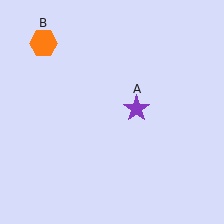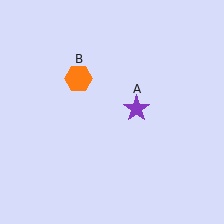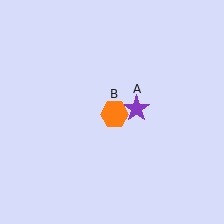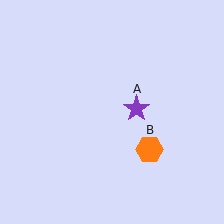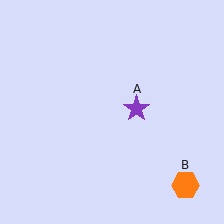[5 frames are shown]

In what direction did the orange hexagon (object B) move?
The orange hexagon (object B) moved down and to the right.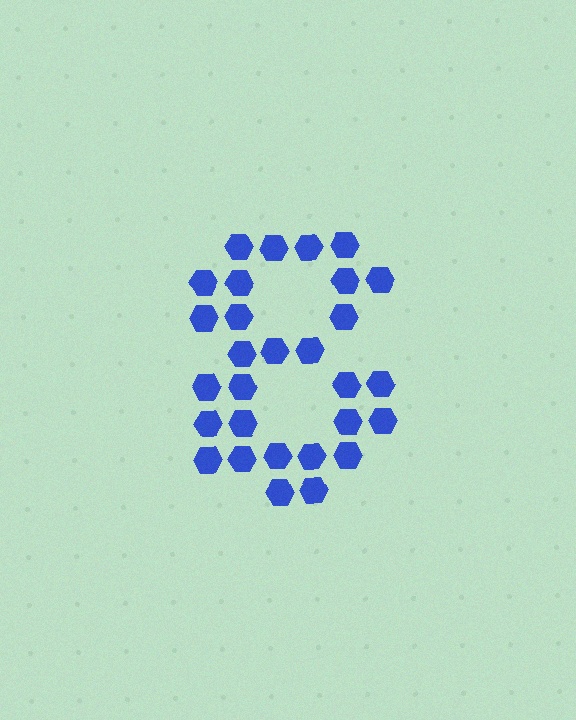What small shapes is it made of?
It is made of small hexagons.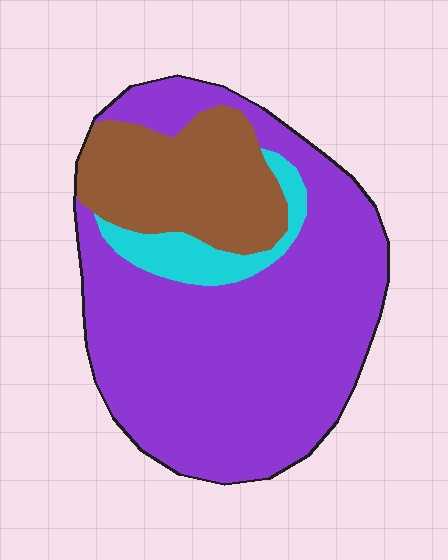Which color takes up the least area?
Cyan, at roughly 10%.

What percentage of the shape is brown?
Brown covers around 25% of the shape.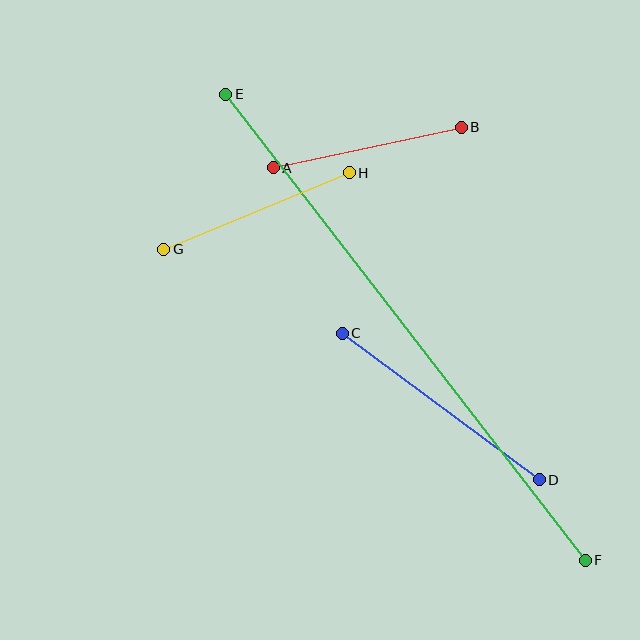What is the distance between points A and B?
The distance is approximately 192 pixels.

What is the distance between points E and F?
The distance is approximately 589 pixels.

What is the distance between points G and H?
The distance is approximately 200 pixels.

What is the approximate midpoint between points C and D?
The midpoint is at approximately (441, 407) pixels.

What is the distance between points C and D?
The distance is approximately 246 pixels.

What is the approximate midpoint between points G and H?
The midpoint is at approximately (257, 211) pixels.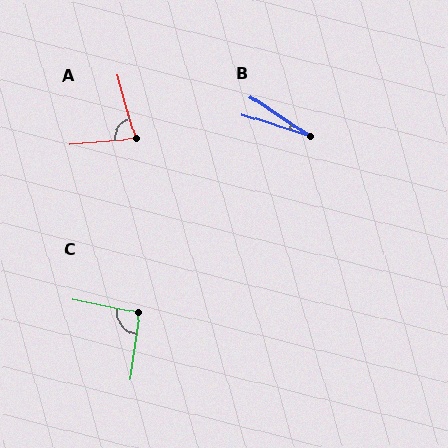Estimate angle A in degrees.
Approximately 79 degrees.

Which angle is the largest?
C, at approximately 93 degrees.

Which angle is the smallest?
B, at approximately 16 degrees.